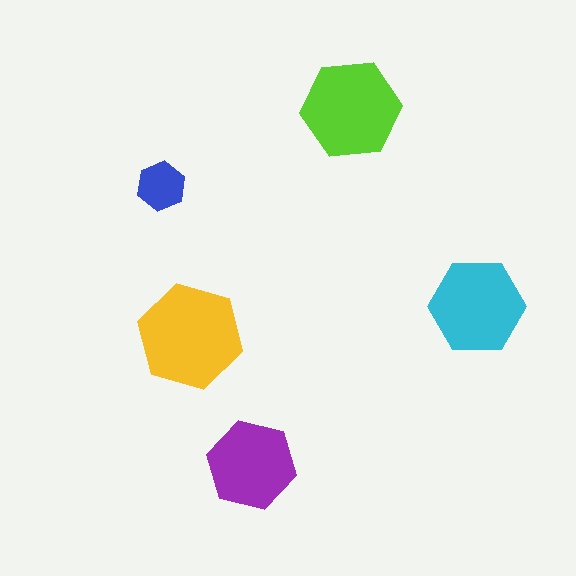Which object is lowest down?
The purple hexagon is bottommost.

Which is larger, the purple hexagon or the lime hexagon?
The lime one.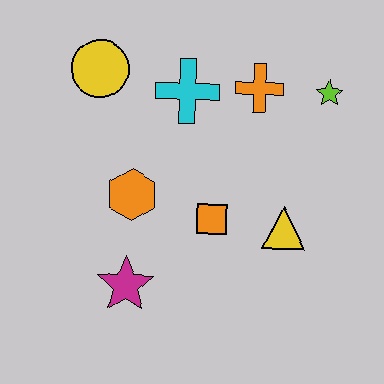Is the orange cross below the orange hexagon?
No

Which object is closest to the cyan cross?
The orange cross is closest to the cyan cross.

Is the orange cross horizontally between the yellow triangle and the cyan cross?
Yes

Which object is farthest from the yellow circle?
The yellow triangle is farthest from the yellow circle.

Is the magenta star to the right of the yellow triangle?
No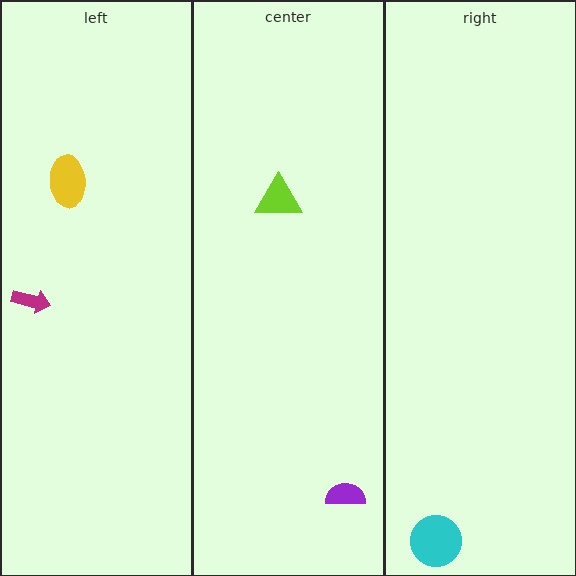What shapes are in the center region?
The purple semicircle, the lime triangle.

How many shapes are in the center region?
2.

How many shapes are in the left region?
2.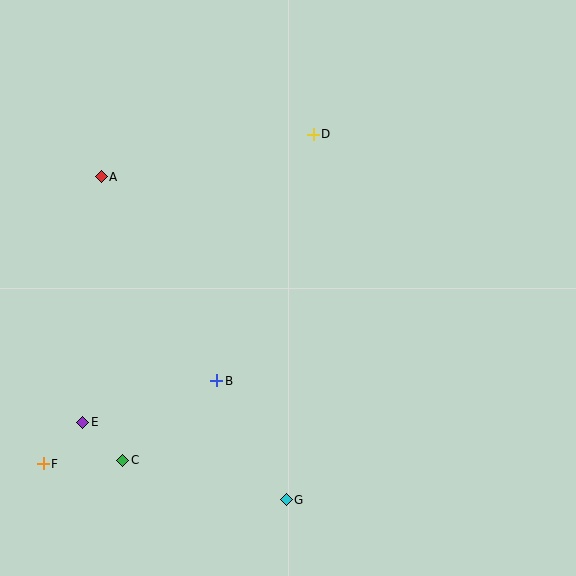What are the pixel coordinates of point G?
Point G is at (286, 500).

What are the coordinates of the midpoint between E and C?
The midpoint between E and C is at (103, 441).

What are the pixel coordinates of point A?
Point A is at (101, 177).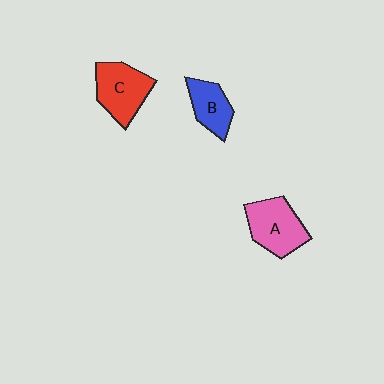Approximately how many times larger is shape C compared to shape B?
Approximately 1.4 times.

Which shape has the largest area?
Shape A (pink).